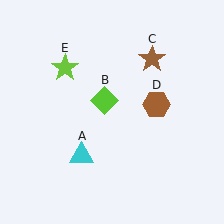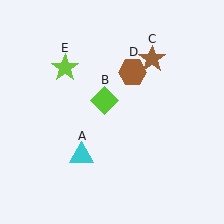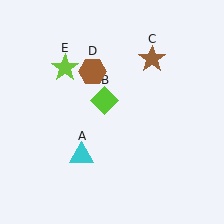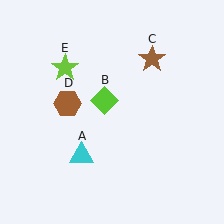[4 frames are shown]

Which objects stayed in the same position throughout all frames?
Cyan triangle (object A) and lime diamond (object B) and brown star (object C) and lime star (object E) remained stationary.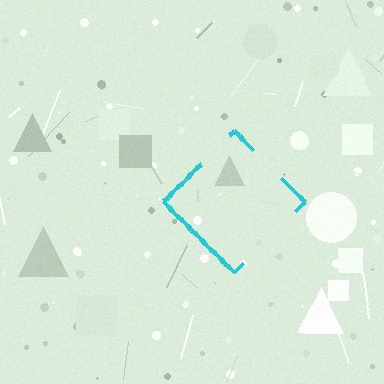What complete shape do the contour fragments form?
The contour fragments form a diamond.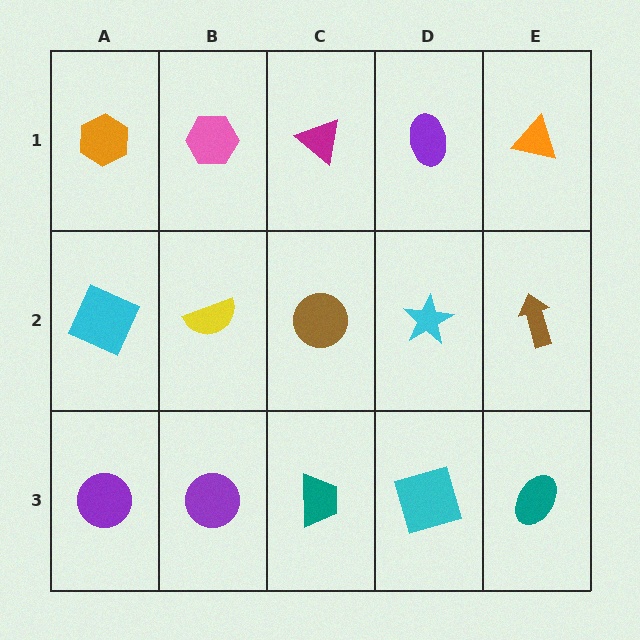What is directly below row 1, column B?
A yellow semicircle.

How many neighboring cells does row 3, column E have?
2.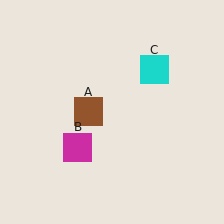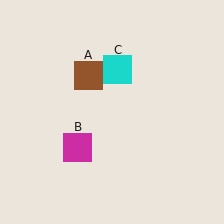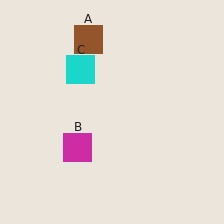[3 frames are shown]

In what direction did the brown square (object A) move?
The brown square (object A) moved up.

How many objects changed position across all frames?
2 objects changed position: brown square (object A), cyan square (object C).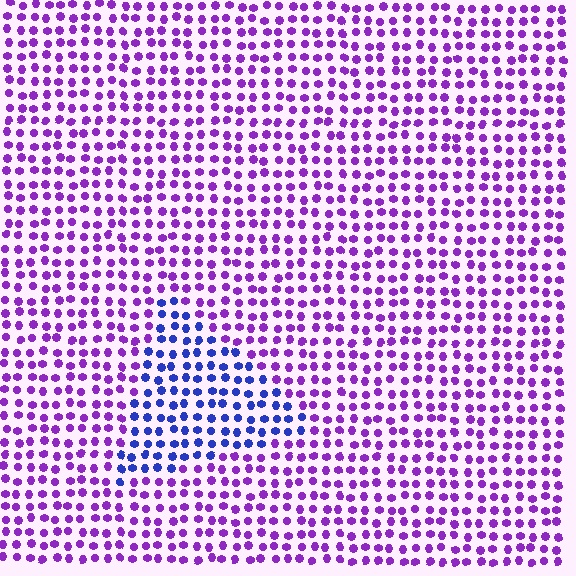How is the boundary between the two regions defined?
The boundary is defined purely by a slight shift in hue (about 47 degrees). Spacing, size, and orientation are identical on both sides.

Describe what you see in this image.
The image is filled with small purple elements in a uniform arrangement. A triangle-shaped region is visible where the elements are tinted to a slightly different hue, forming a subtle color boundary.